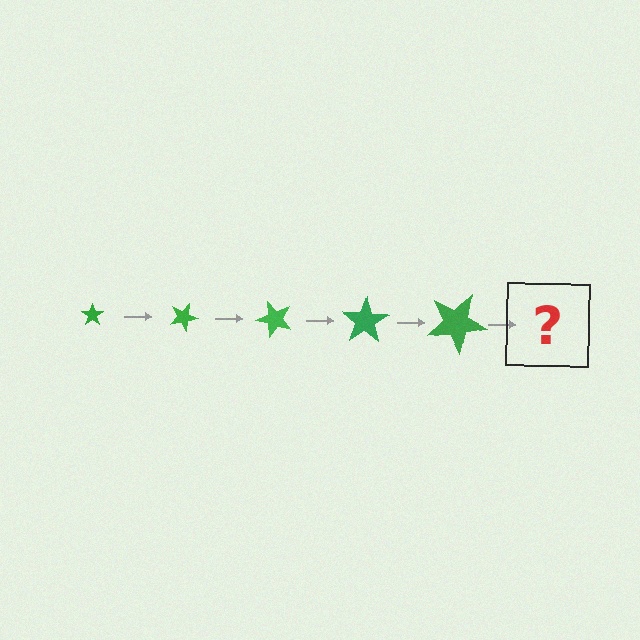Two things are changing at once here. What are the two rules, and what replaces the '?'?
The two rules are that the star grows larger each step and it rotates 25 degrees each step. The '?' should be a star, larger than the previous one and rotated 125 degrees from the start.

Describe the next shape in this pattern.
It should be a star, larger than the previous one and rotated 125 degrees from the start.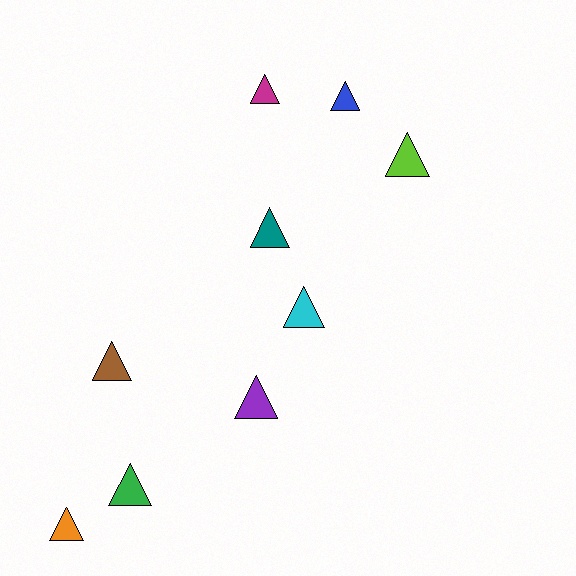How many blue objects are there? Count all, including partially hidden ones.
There is 1 blue object.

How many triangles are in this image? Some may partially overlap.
There are 9 triangles.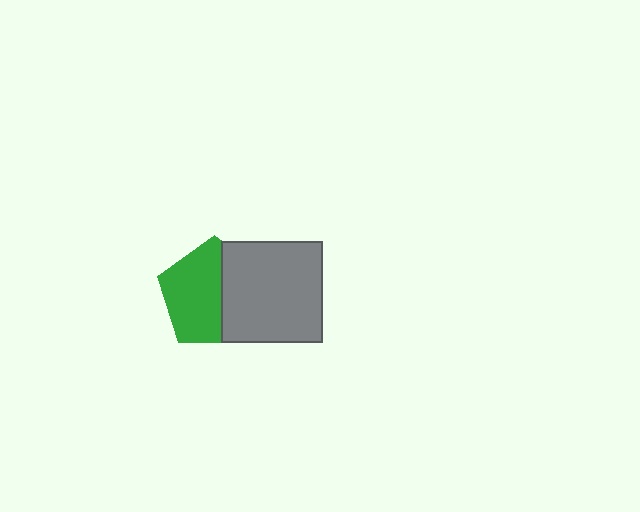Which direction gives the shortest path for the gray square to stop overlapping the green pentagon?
Moving right gives the shortest separation.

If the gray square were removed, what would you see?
You would see the complete green pentagon.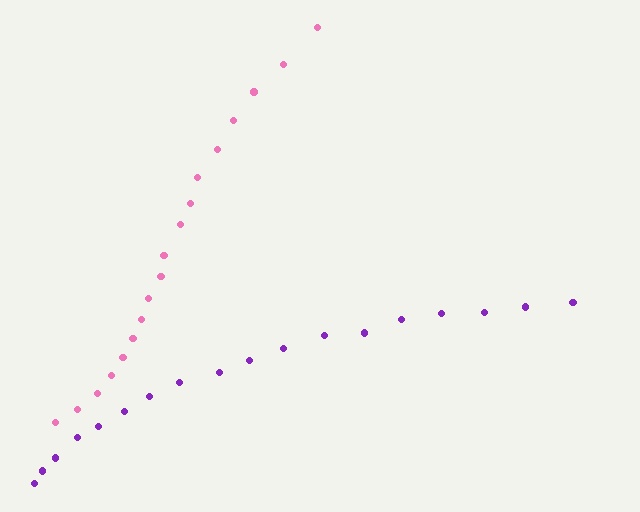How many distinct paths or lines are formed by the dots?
There are 2 distinct paths.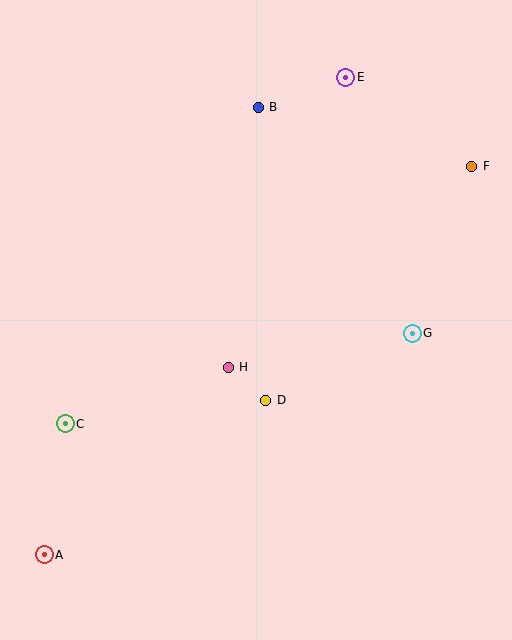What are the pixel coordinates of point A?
Point A is at (44, 555).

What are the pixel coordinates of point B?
Point B is at (258, 107).